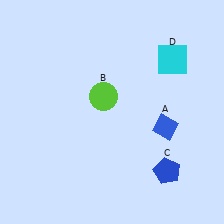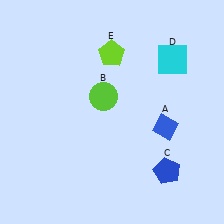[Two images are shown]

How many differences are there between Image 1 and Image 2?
There is 1 difference between the two images.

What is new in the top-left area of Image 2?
A lime pentagon (E) was added in the top-left area of Image 2.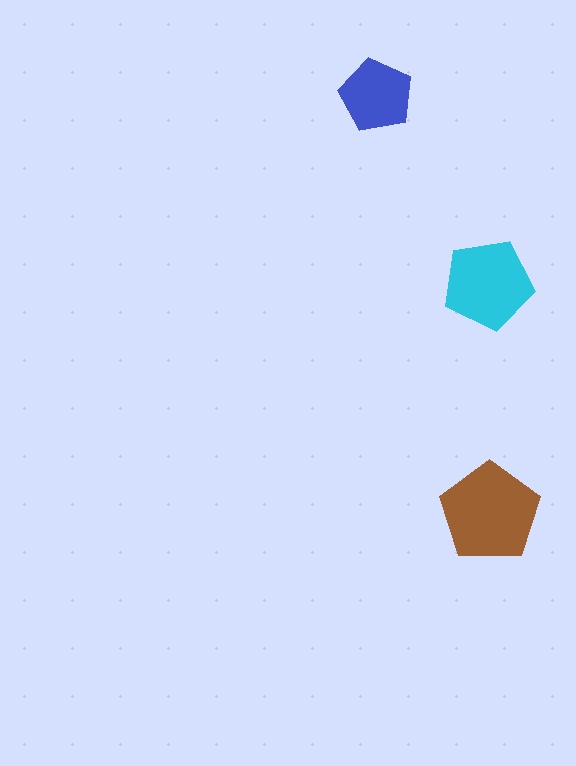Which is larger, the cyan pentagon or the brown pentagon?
The brown one.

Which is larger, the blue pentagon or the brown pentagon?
The brown one.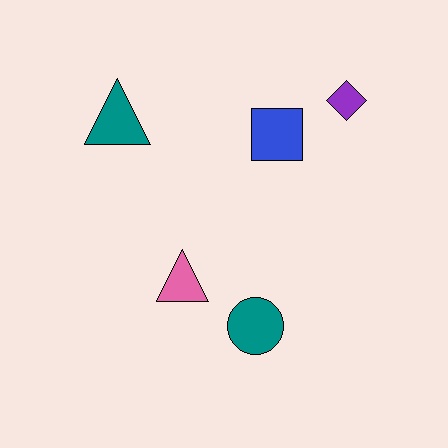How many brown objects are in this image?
There are no brown objects.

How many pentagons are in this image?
There are no pentagons.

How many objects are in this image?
There are 5 objects.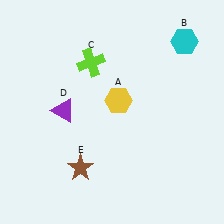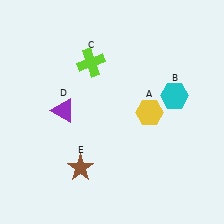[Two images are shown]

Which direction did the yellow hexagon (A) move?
The yellow hexagon (A) moved right.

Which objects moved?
The objects that moved are: the yellow hexagon (A), the cyan hexagon (B).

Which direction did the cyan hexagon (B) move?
The cyan hexagon (B) moved down.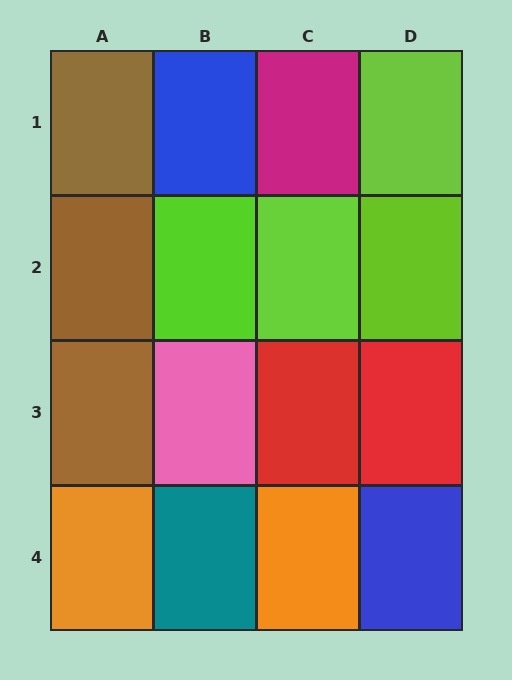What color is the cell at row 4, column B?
Teal.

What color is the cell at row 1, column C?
Magenta.